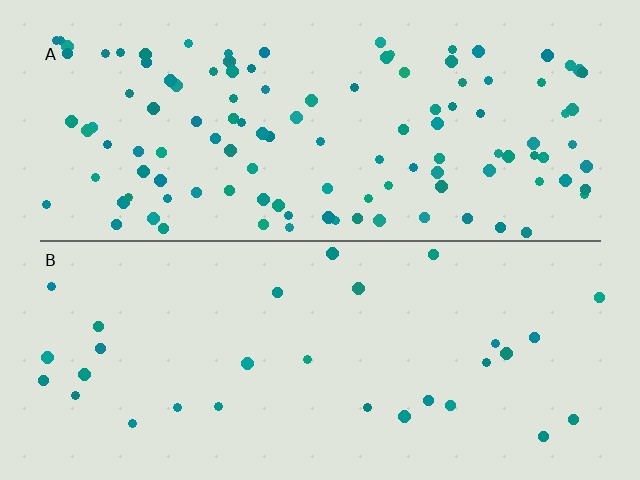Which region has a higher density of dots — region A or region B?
A (the top).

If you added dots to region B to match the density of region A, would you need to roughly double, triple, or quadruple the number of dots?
Approximately quadruple.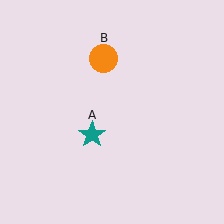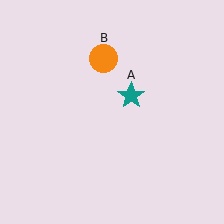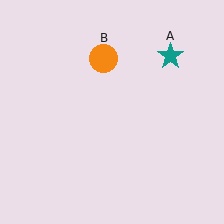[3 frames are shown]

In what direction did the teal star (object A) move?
The teal star (object A) moved up and to the right.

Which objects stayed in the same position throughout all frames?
Orange circle (object B) remained stationary.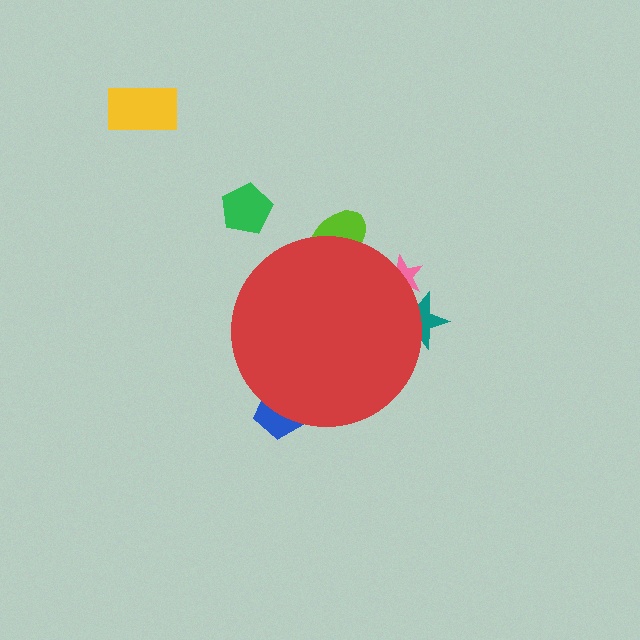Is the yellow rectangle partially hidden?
No, the yellow rectangle is fully visible.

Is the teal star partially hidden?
Yes, the teal star is partially hidden behind the red circle.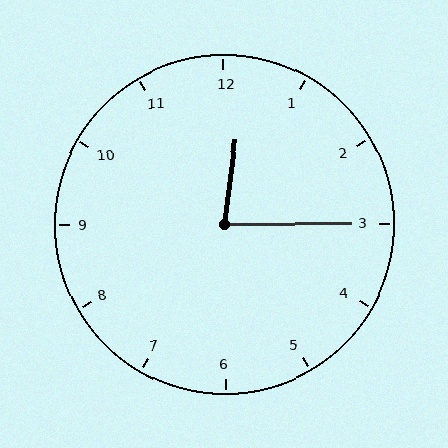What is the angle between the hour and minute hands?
Approximately 82 degrees.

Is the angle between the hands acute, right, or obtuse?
It is acute.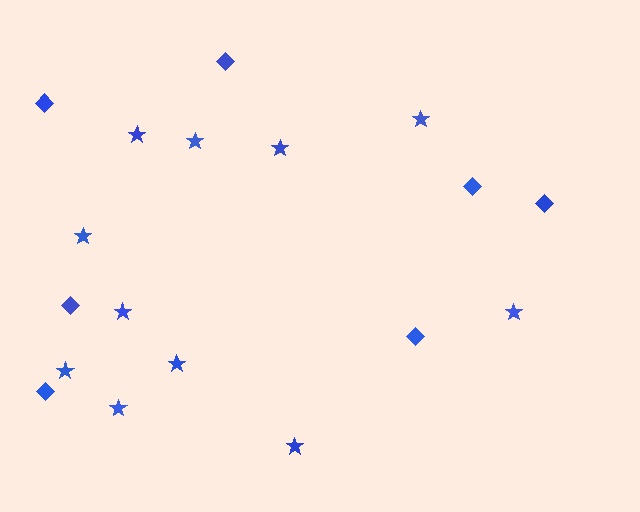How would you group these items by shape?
There are 2 groups: one group of stars (11) and one group of diamonds (7).